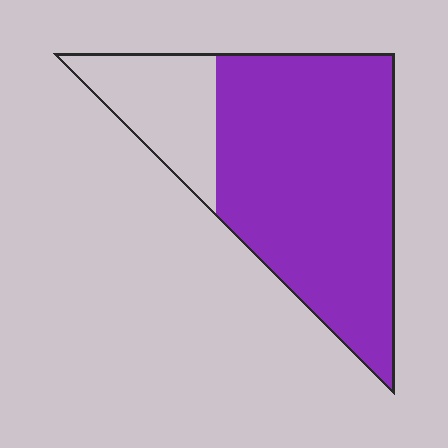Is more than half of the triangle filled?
Yes.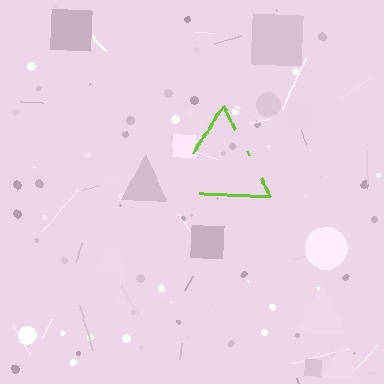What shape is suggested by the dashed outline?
The dashed outline suggests a triangle.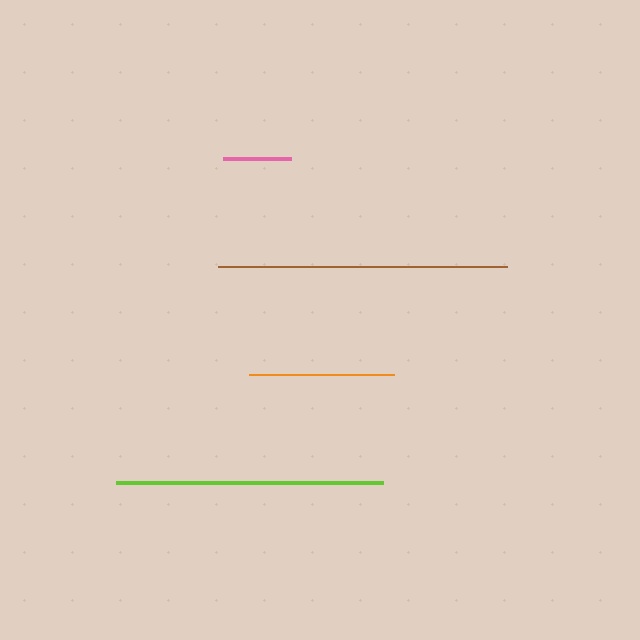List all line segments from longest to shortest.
From longest to shortest: brown, lime, orange, pink.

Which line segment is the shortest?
The pink line is the shortest at approximately 68 pixels.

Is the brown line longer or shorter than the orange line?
The brown line is longer than the orange line.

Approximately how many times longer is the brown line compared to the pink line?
The brown line is approximately 4.3 times the length of the pink line.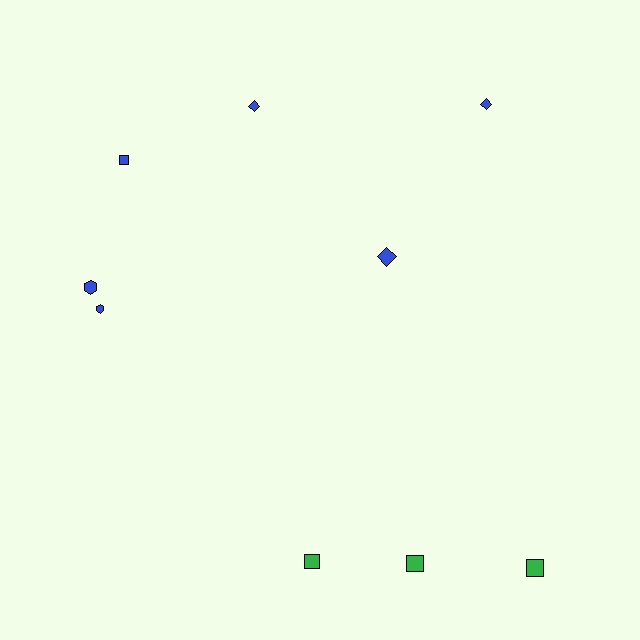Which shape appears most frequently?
Square, with 4 objects.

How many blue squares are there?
There is 1 blue square.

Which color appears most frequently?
Blue, with 6 objects.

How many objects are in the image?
There are 9 objects.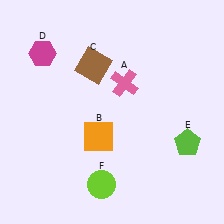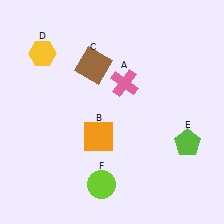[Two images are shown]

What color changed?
The hexagon (D) changed from magenta in Image 1 to yellow in Image 2.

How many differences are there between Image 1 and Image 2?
There is 1 difference between the two images.